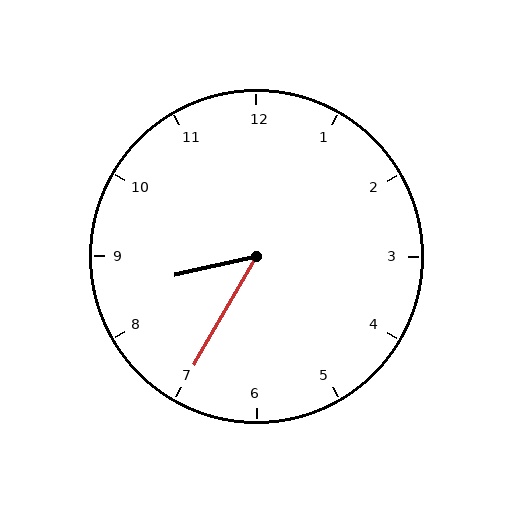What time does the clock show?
8:35.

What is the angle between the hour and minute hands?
Approximately 48 degrees.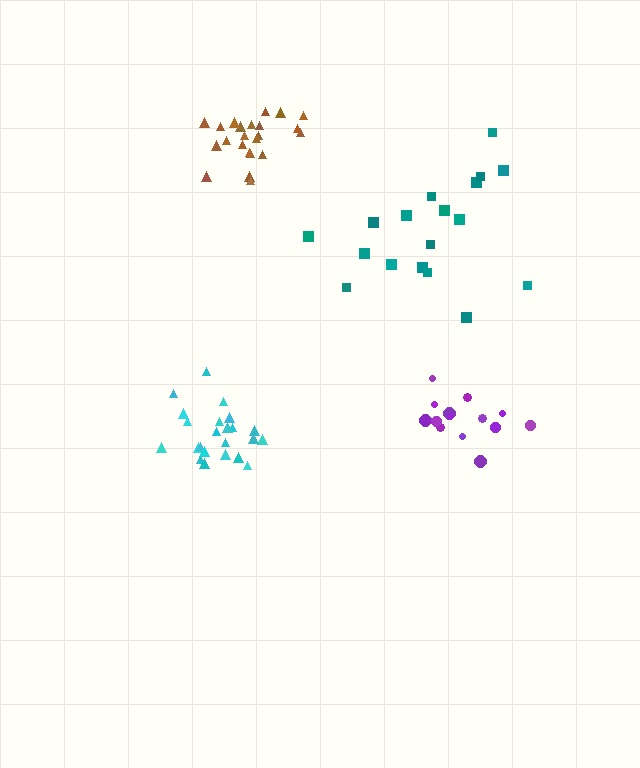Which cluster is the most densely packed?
Brown.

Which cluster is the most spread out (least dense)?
Teal.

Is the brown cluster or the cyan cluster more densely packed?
Brown.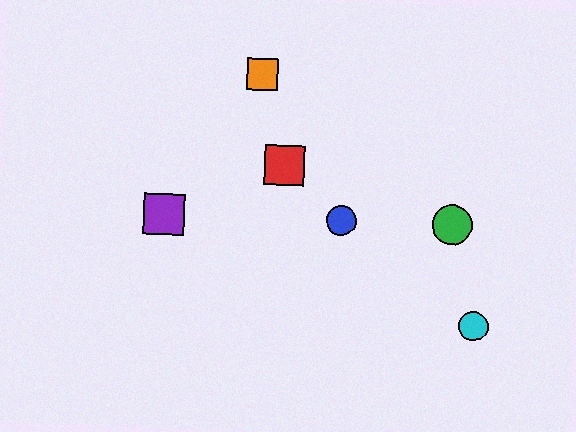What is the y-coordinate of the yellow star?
The yellow star is at y≈214.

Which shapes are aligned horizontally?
The blue circle, the green circle, the yellow star, the purple square are aligned horizontally.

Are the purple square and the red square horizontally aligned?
No, the purple square is at y≈214 and the red square is at y≈165.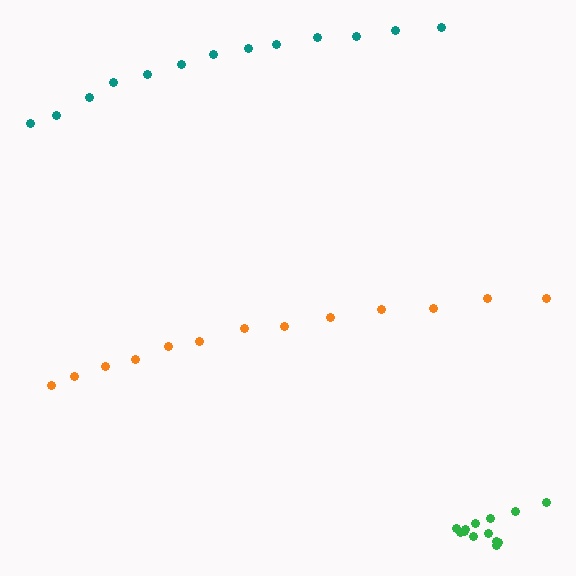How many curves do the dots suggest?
There are 3 distinct paths.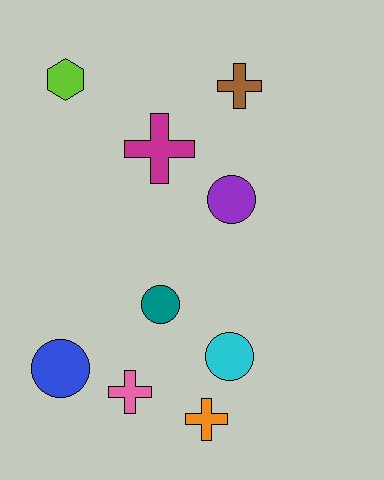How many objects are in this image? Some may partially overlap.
There are 9 objects.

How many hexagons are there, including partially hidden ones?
There is 1 hexagon.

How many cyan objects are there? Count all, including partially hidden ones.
There is 1 cyan object.